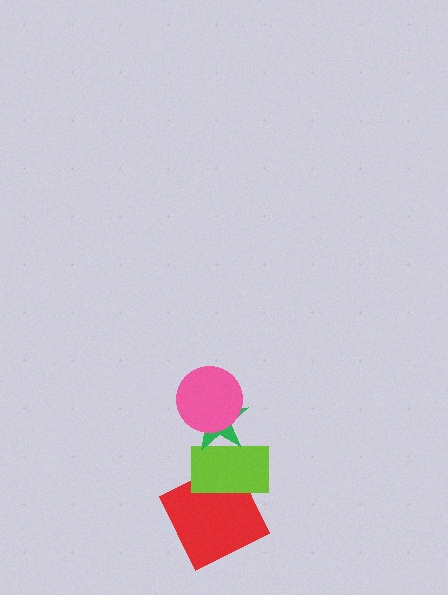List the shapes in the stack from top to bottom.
From top to bottom: the pink circle, the green star, the lime rectangle, the red square.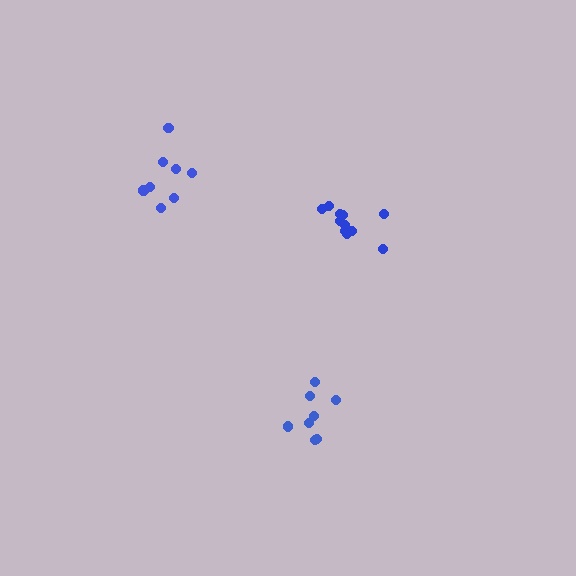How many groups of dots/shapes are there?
There are 3 groups.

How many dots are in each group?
Group 1: 8 dots, Group 2: 8 dots, Group 3: 11 dots (27 total).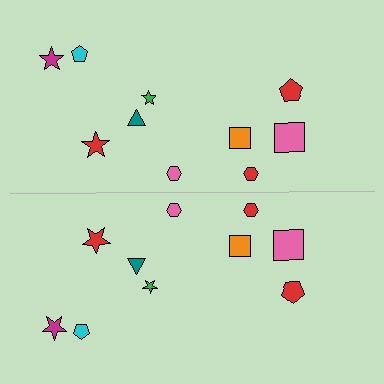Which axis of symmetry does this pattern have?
The pattern has a horizontal axis of symmetry running through the center of the image.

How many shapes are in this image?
There are 20 shapes in this image.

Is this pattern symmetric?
Yes, this pattern has bilateral (reflection) symmetry.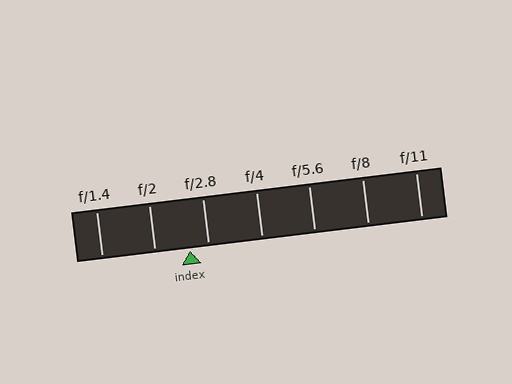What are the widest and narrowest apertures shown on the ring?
The widest aperture shown is f/1.4 and the narrowest is f/11.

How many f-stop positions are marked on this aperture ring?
There are 7 f-stop positions marked.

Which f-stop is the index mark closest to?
The index mark is closest to f/2.8.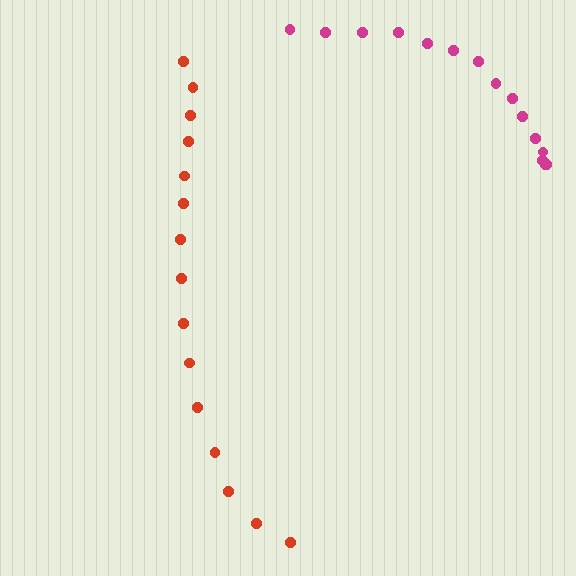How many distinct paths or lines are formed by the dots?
There are 2 distinct paths.